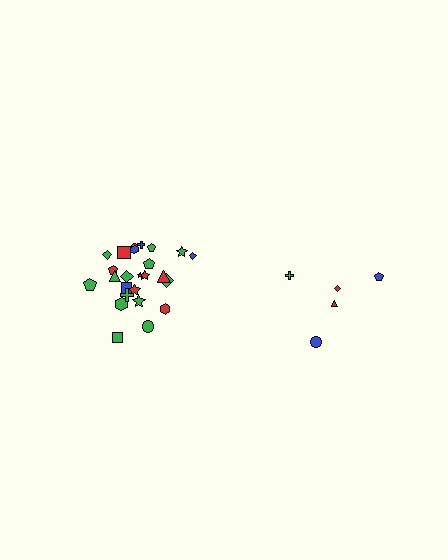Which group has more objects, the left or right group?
The left group.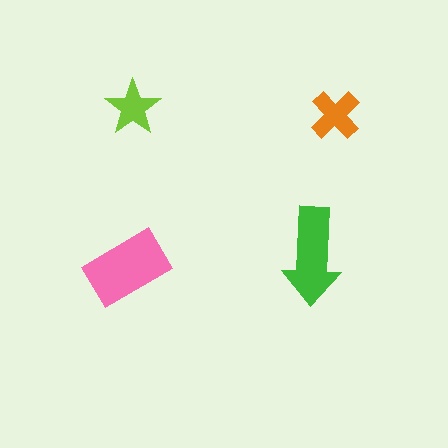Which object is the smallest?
The lime star.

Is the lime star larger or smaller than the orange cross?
Smaller.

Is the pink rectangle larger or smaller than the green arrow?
Larger.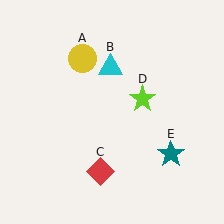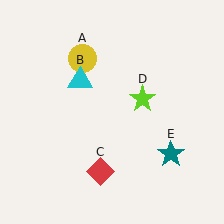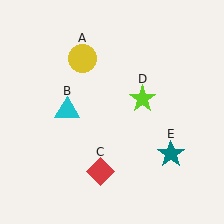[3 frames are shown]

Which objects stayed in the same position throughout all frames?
Yellow circle (object A) and red diamond (object C) and lime star (object D) and teal star (object E) remained stationary.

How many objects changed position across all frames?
1 object changed position: cyan triangle (object B).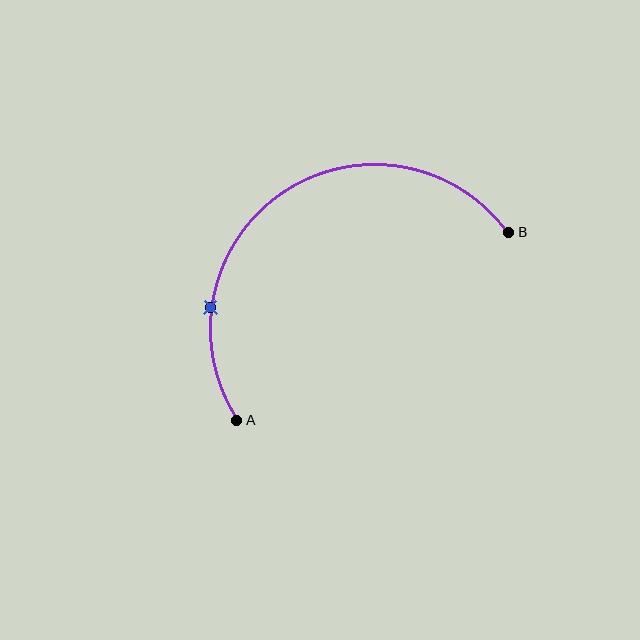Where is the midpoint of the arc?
The arc midpoint is the point on the curve farthest from the straight line joining A and B. It sits above and to the left of that line.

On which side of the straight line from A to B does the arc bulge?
The arc bulges above and to the left of the straight line connecting A and B.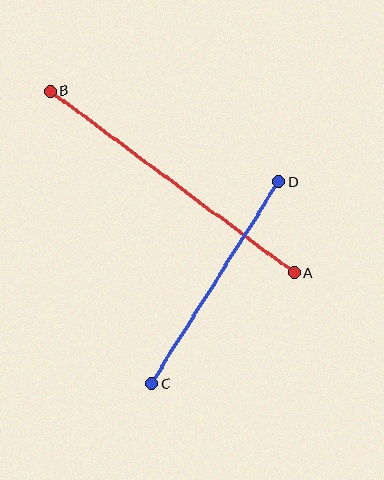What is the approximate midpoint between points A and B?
The midpoint is at approximately (172, 182) pixels.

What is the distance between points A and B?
The distance is approximately 304 pixels.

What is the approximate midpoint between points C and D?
The midpoint is at approximately (215, 283) pixels.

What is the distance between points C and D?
The distance is approximately 238 pixels.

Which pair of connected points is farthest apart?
Points A and B are farthest apart.